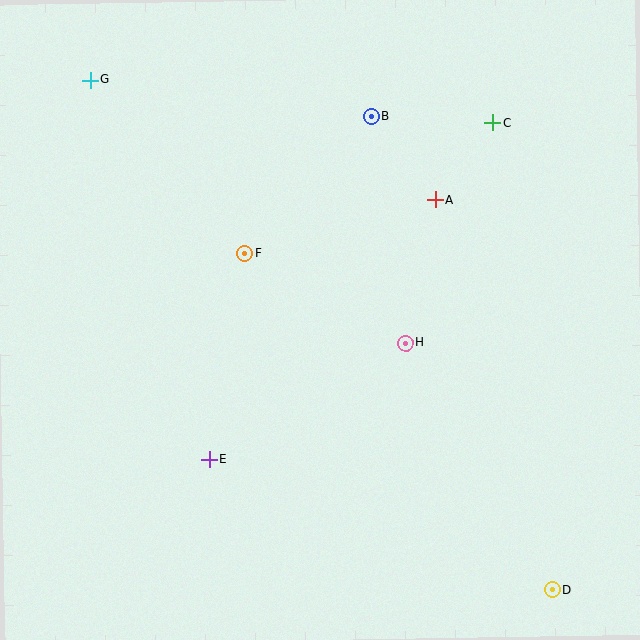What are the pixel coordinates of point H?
Point H is at (405, 343).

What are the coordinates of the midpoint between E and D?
The midpoint between E and D is at (381, 525).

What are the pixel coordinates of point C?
Point C is at (492, 123).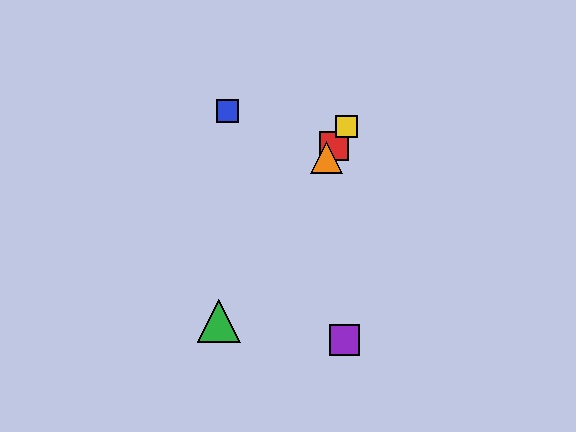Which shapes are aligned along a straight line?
The red square, the green triangle, the yellow square, the orange triangle are aligned along a straight line.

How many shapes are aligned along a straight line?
4 shapes (the red square, the green triangle, the yellow square, the orange triangle) are aligned along a straight line.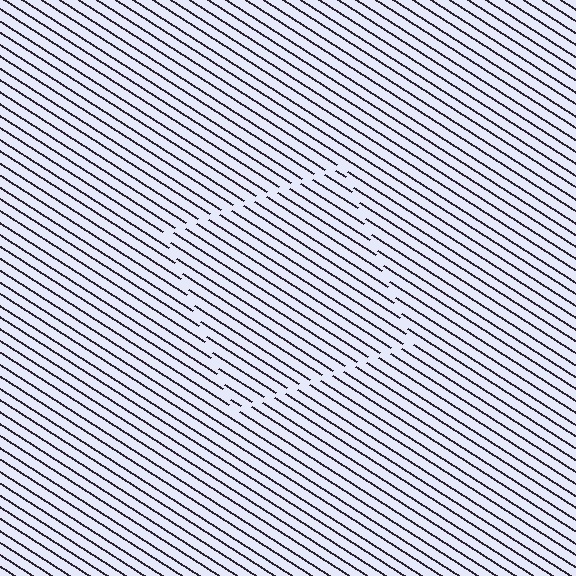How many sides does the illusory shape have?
4 sides — the line-ends trace a square.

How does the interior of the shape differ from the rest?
The interior of the shape contains the same grating, shifted by half a period — the contour is defined by the phase discontinuity where line-ends from the inner and outer gratings abut.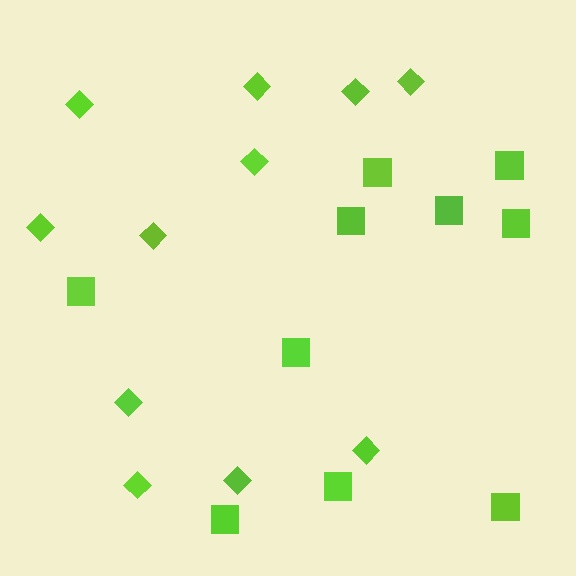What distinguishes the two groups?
There are 2 groups: one group of diamonds (11) and one group of squares (10).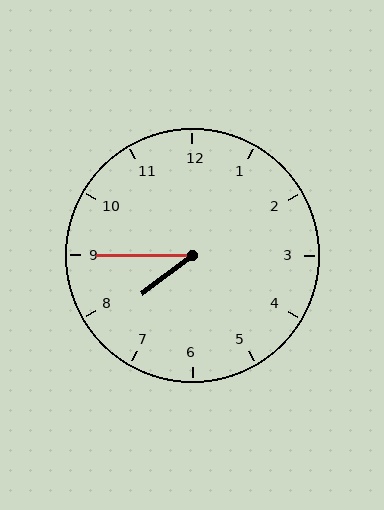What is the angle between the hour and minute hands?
Approximately 38 degrees.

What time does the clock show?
7:45.